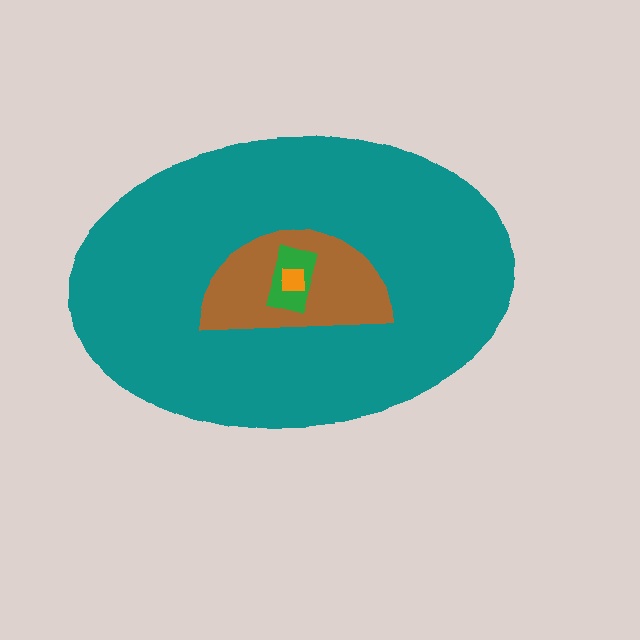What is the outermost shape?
The teal ellipse.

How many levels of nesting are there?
4.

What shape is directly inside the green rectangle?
The orange square.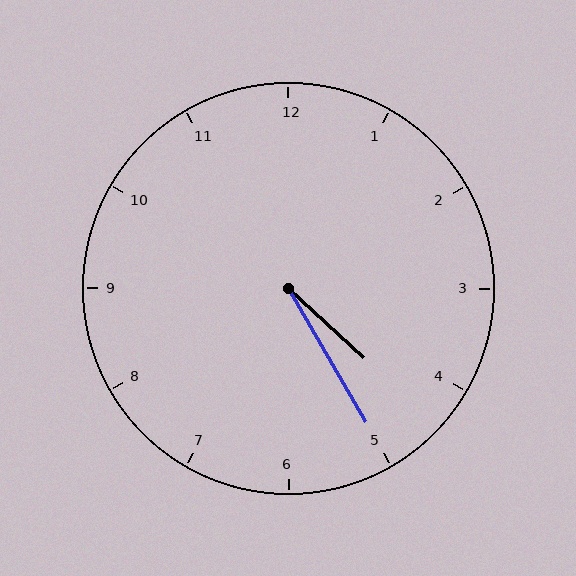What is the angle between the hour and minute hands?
Approximately 18 degrees.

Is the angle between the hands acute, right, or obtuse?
It is acute.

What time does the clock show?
4:25.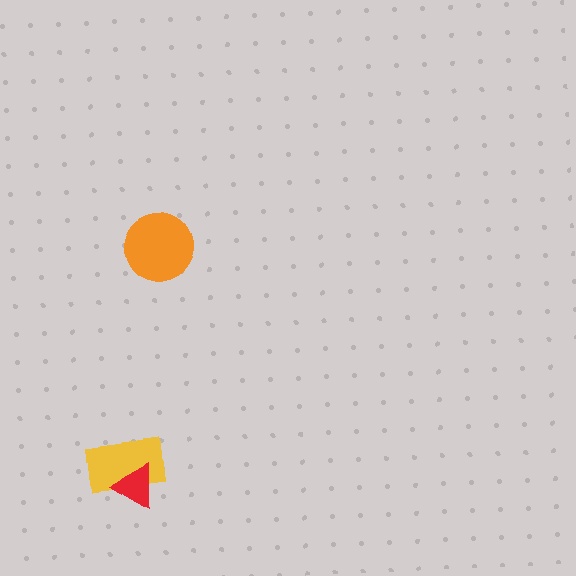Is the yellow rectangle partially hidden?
Yes, it is partially covered by another shape.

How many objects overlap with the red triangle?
1 object overlaps with the red triangle.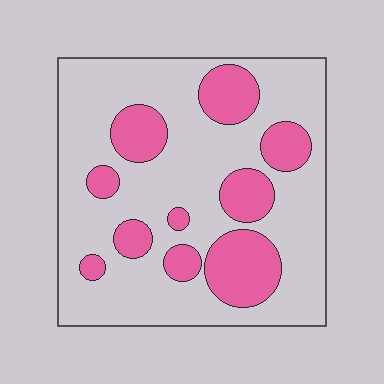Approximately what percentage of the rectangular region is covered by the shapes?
Approximately 25%.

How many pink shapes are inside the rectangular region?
10.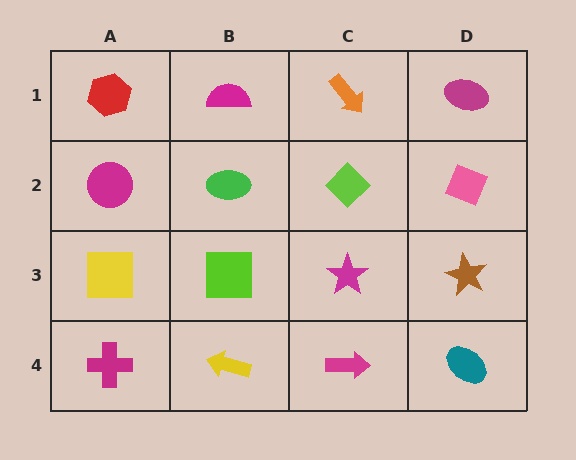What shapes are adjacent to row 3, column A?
A magenta circle (row 2, column A), a magenta cross (row 4, column A), a lime square (row 3, column B).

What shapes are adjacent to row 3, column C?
A lime diamond (row 2, column C), a magenta arrow (row 4, column C), a lime square (row 3, column B), a brown star (row 3, column D).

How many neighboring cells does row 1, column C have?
3.